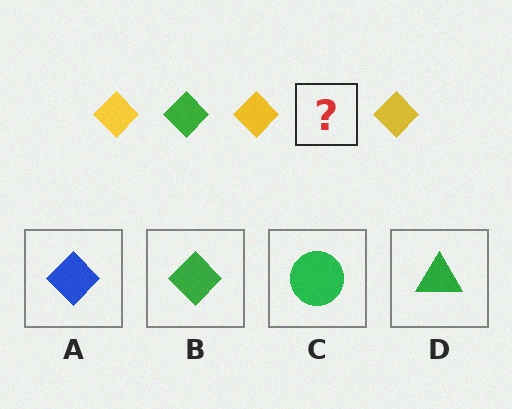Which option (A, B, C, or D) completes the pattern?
B.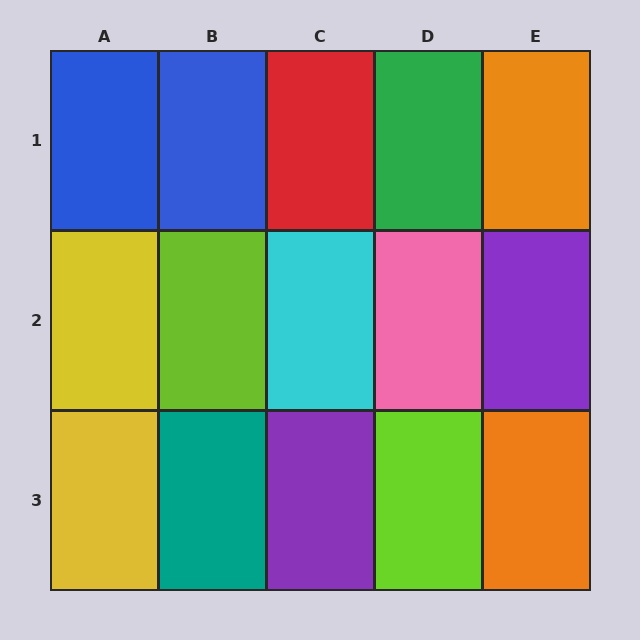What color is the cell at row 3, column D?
Lime.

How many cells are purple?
2 cells are purple.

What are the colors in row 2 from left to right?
Yellow, lime, cyan, pink, purple.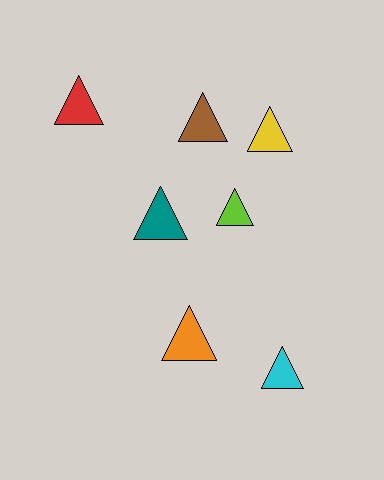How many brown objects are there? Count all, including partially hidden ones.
There is 1 brown object.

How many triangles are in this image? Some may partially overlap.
There are 7 triangles.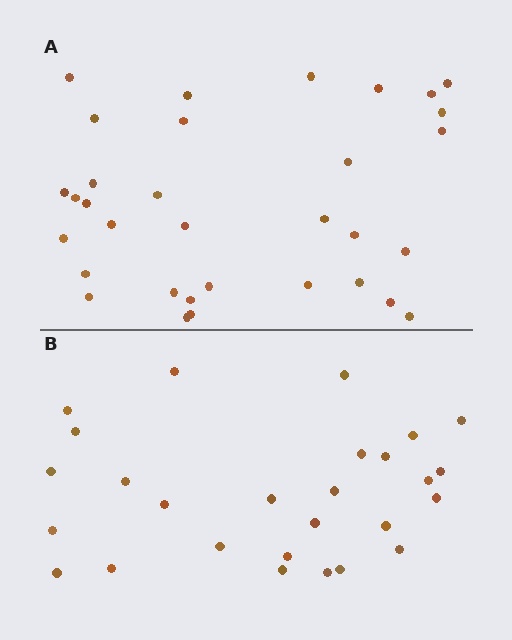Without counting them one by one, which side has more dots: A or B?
Region A (the top region) has more dots.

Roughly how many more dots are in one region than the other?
Region A has about 6 more dots than region B.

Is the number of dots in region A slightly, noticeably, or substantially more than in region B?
Region A has only slightly more — the two regions are fairly close. The ratio is roughly 1.2 to 1.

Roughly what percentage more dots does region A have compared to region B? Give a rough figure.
About 20% more.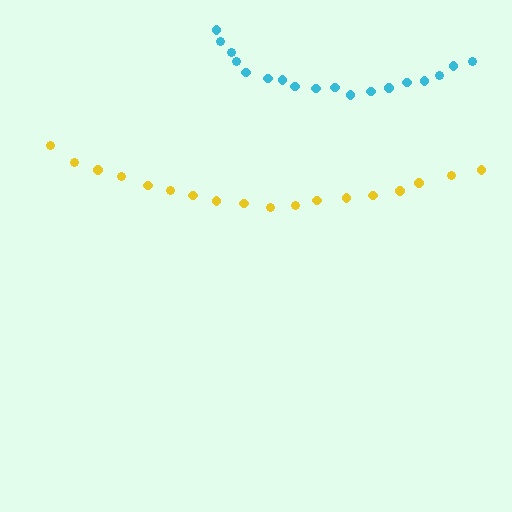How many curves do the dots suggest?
There are 2 distinct paths.